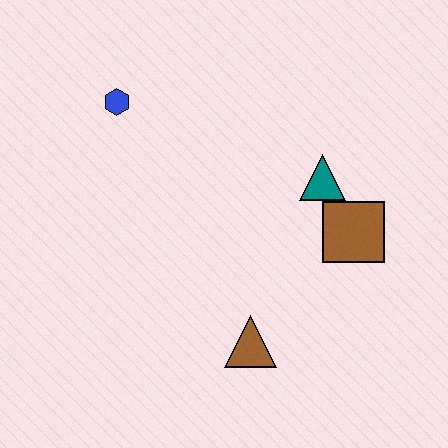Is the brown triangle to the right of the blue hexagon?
Yes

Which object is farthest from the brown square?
The blue hexagon is farthest from the brown square.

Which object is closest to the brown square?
The teal triangle is closest to the brown square.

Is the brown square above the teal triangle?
No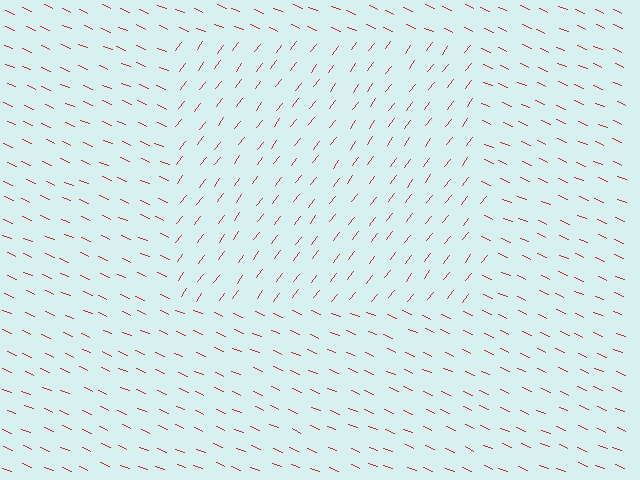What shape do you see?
I see a rectangle.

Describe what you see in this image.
The image is filled with small red line segments. A rectangle region in the image has lines oriented differently from the surrounding lines, creating a visible texture boundary.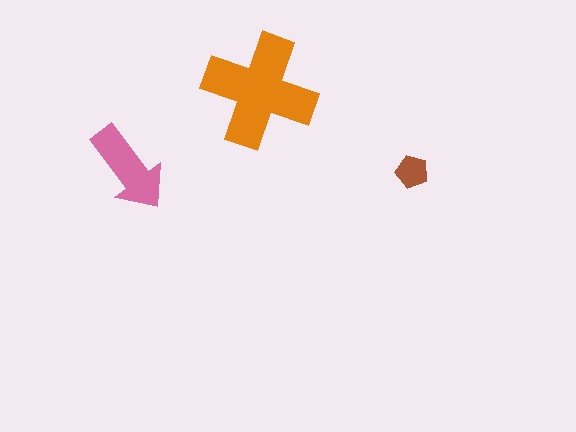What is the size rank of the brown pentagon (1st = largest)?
3rd.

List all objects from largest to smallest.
The orange cross, the pink arrow, the brown pentagon.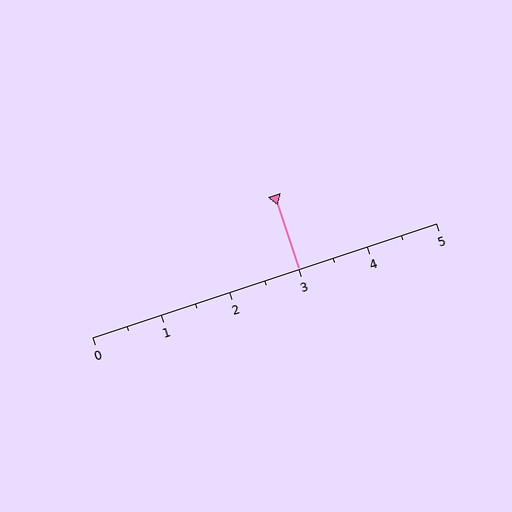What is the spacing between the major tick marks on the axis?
The major ticks are spaced 1 apart.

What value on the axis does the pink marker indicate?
The marker indicates approximately 3.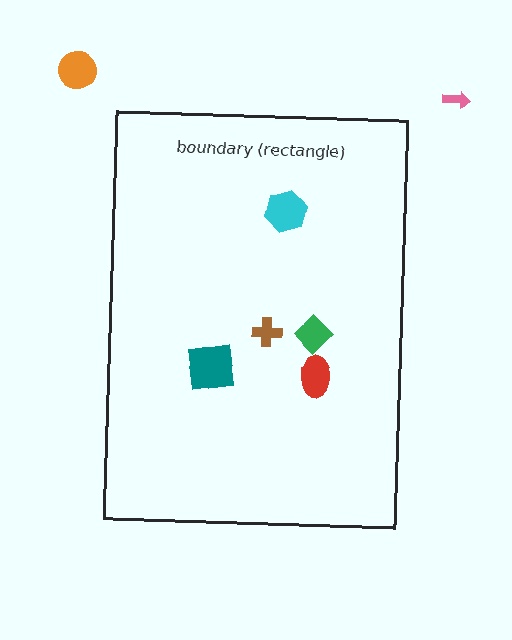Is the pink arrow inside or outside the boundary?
Outside.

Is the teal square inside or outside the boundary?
Inside.